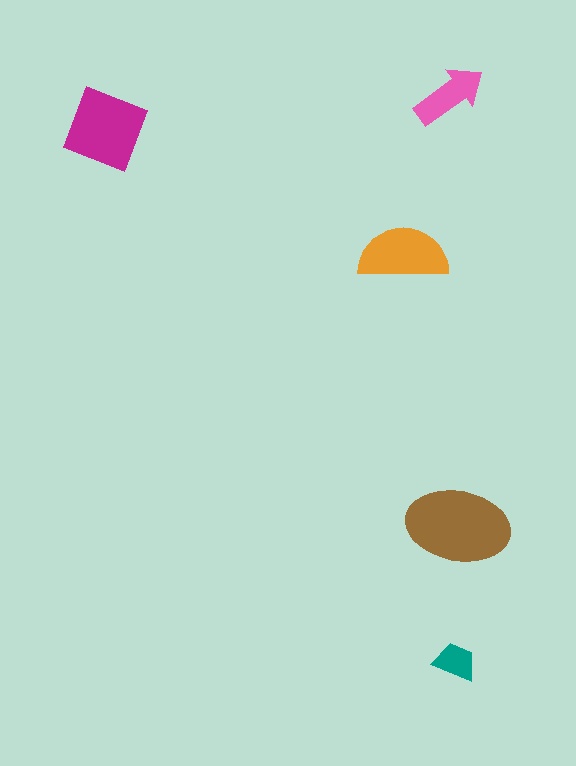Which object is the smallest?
The teal trapezoid.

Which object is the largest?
The brown ellipse.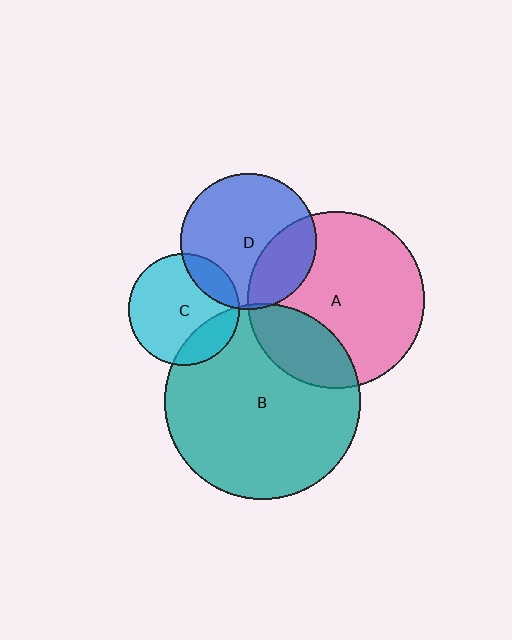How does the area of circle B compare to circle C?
Approximately 3.1 times.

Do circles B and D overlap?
Yes.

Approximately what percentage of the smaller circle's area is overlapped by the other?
Approximately 5%.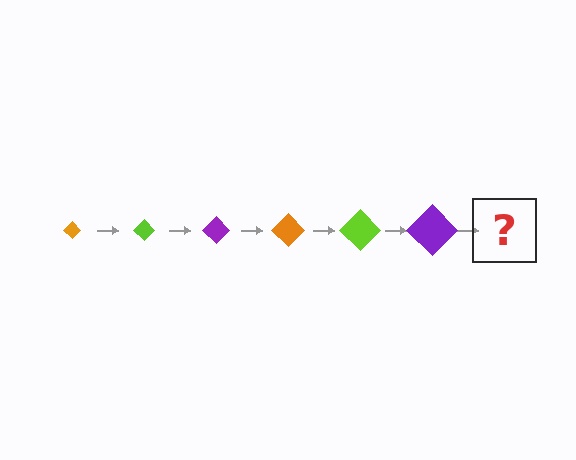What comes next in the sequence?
The next element should be an orange diamond, larger than the previous one.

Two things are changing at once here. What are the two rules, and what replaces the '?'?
The two rules are that the diamond grows larger each step and the color cycles through orange, lime, and purple. The '?' should be an orange diamond, larger than the previous one.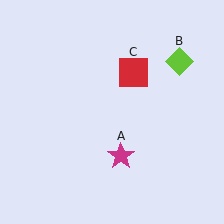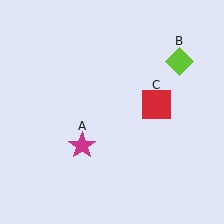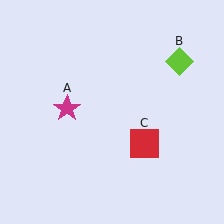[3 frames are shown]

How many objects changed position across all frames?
2 objects changed position: magenta star (object A), red square (object C).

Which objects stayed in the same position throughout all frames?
Lime diamond (object B) remained stationary.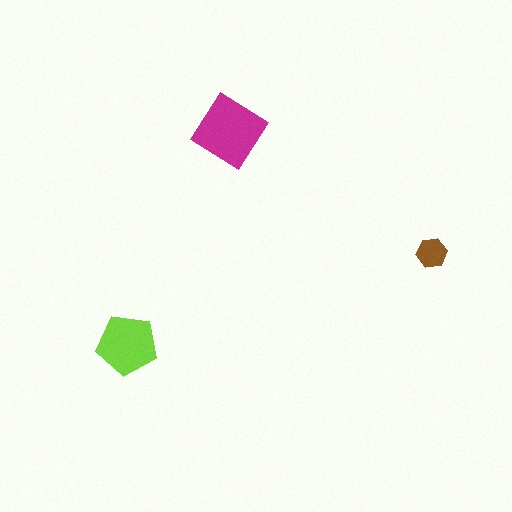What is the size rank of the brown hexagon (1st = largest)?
3rd.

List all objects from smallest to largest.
The brown hexagon, the lime pentagon, the magenta diamond.